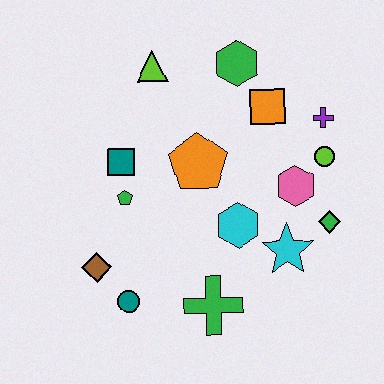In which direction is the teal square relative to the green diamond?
The teal square is to the left of the green diamond.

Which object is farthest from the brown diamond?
The purple cross is farthest from the brown diamond.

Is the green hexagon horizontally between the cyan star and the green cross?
Yes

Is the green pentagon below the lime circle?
Yes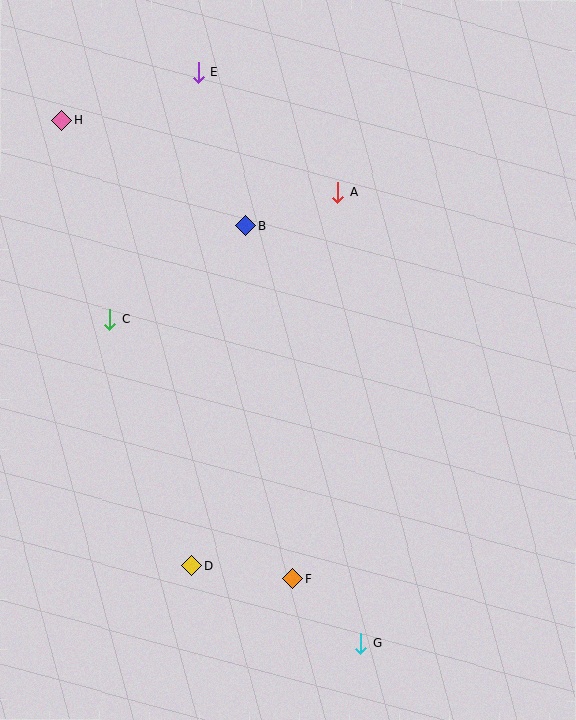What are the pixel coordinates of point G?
Point G is at (361, 644).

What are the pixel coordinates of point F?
Point F is at (293, 579).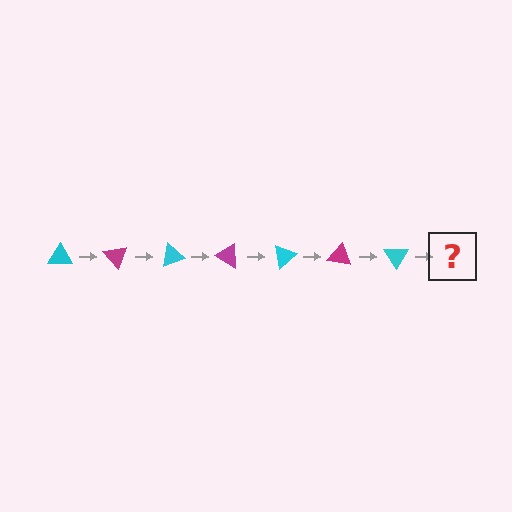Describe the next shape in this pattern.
It should be a magenta triangle, rotated 350 degrees from the start.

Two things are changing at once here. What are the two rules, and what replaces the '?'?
The two rules are that it rotates 50 degrees each step and the color cycles through cyan and magenta. The '?' should be a magenta triangle, rotated 350 degrees from the start.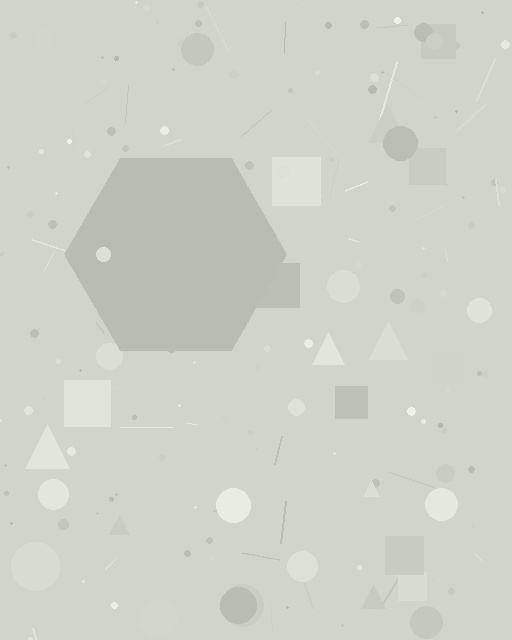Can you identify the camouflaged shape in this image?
The camouflaged shape is a hexagon.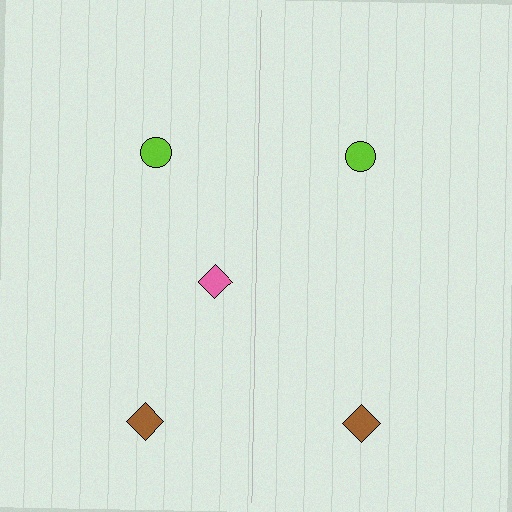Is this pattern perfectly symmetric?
No, the pattern is not perfectly symmetric. A pink diamond is missing from the right side.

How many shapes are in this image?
There are 5 shapes in this image.